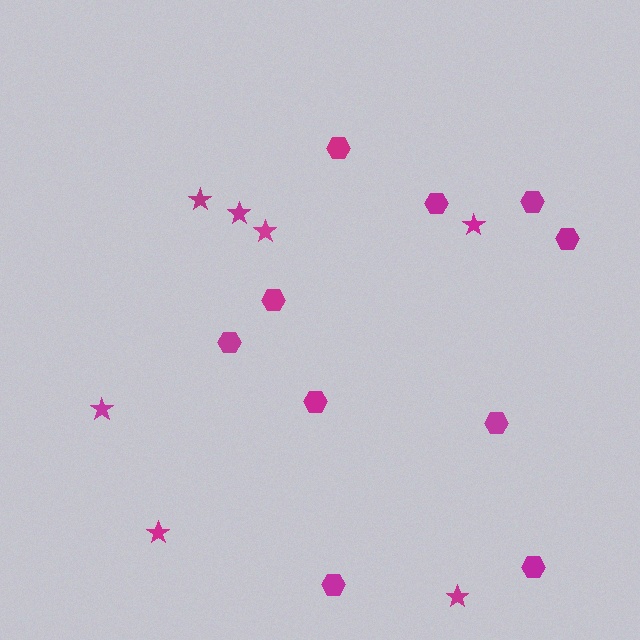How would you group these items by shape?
There are 2 groups: one group of stars (7) and one group of hexagons (10).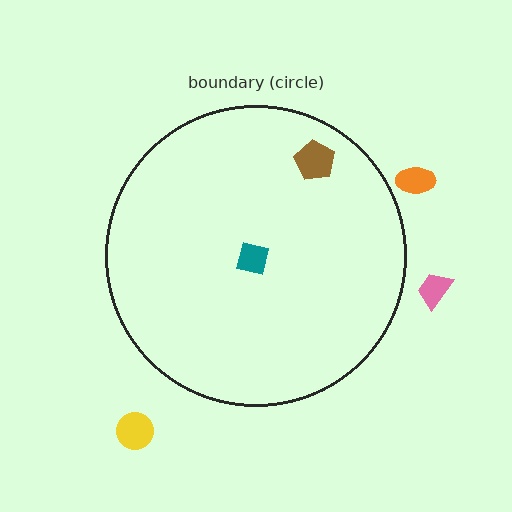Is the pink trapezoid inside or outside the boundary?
Outside.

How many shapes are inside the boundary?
2 inside, 3 outside.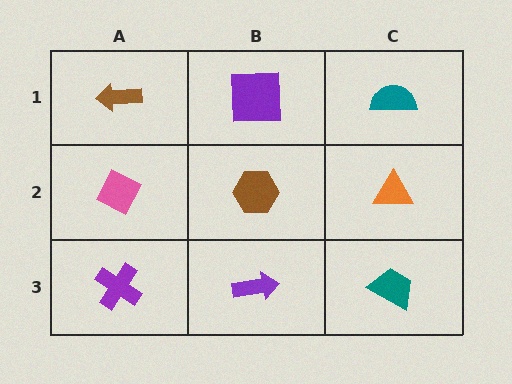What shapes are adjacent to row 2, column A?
A brown arrow (row 1, column A), a purple cross (row 3, column A), a brown hexagon (row 2, column B).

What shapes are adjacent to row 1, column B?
A brown hexagon (row 2, column B), a brown arrow (row 1, column A), a teal semicircle (row 1, column C).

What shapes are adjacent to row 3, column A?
A pink diamond (row 2, column A), a purple arrow (row 3, column B).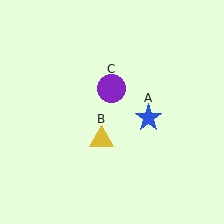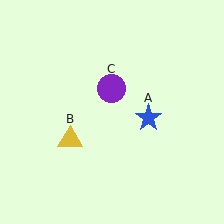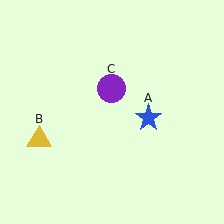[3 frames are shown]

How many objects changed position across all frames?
1 object changed position: yellow triangle (object B).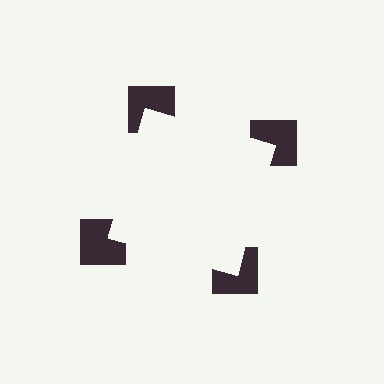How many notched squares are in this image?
There are 4 — one at each vertex of the illusory square.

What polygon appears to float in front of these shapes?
An illusory square — its edges are inferred from the aligned wedge cuts in the notched squares, not physically drawn.